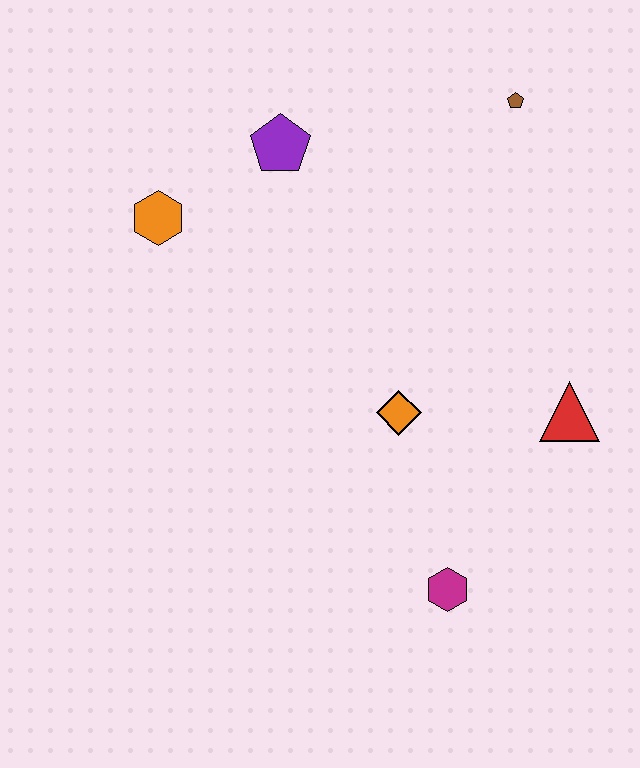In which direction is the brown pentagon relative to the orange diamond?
The brown pentagon is above the orange diamond.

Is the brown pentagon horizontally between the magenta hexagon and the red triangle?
Yes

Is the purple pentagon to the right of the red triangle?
No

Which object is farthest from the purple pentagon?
The magenta hexagon is farthest from the purple pentagon.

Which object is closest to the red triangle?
The orange diamond is closest to the red triangle.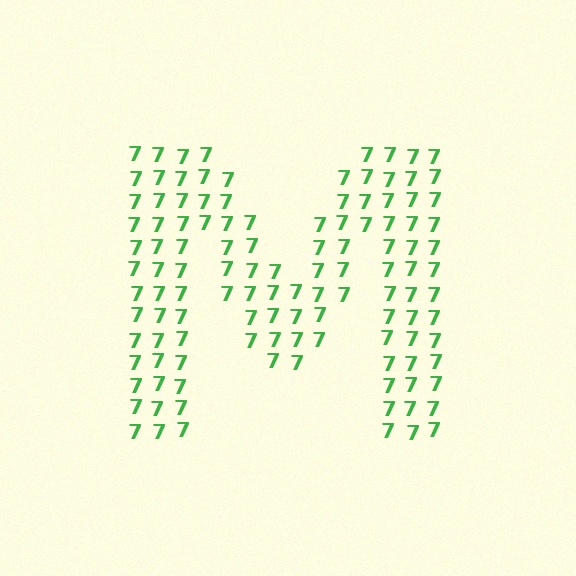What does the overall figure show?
The overall figure shows the letter M.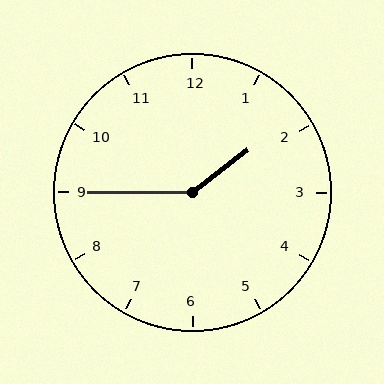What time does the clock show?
1:45.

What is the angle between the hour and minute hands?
Approximately 142 degrees.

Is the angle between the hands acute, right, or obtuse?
It is obtuse.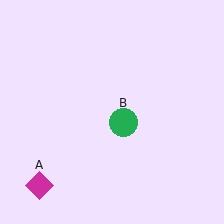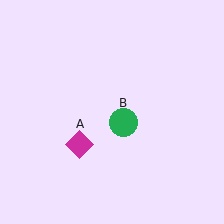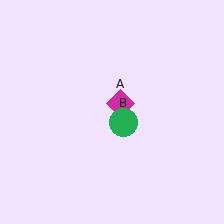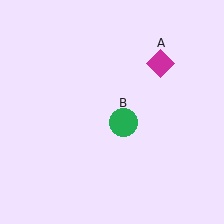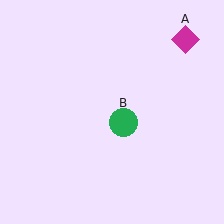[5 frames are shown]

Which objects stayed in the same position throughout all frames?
Green circle (object B) remained stationary.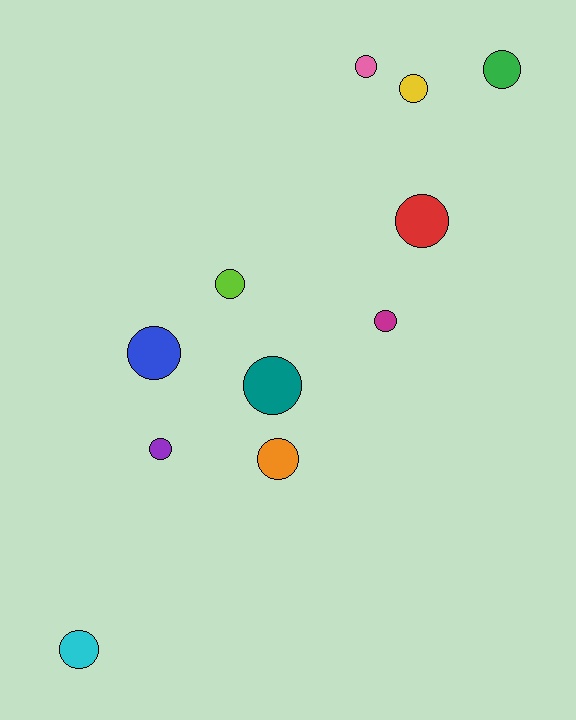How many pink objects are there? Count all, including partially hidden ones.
There is 1 pink object.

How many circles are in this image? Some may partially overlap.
There are 11 circles.